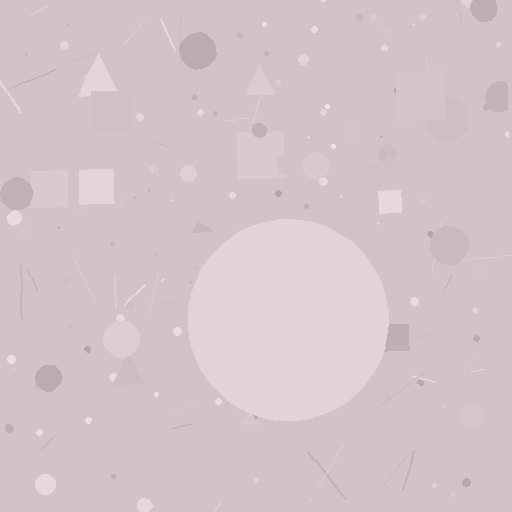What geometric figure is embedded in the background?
A circle is embedded in the background.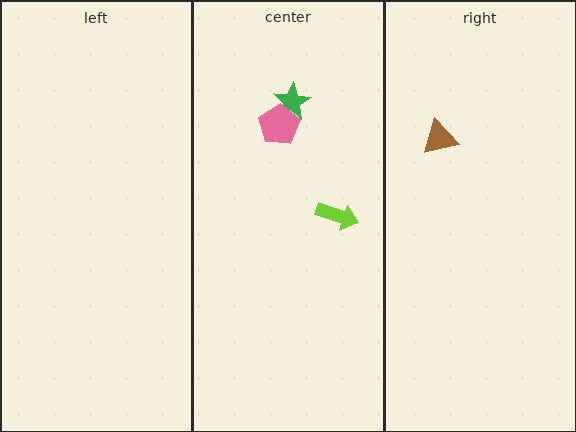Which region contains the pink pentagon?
The center region.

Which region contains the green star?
The center region.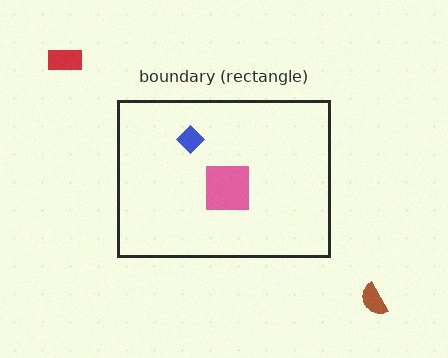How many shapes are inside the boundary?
3 inside, 2 outside.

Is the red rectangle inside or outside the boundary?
Outside.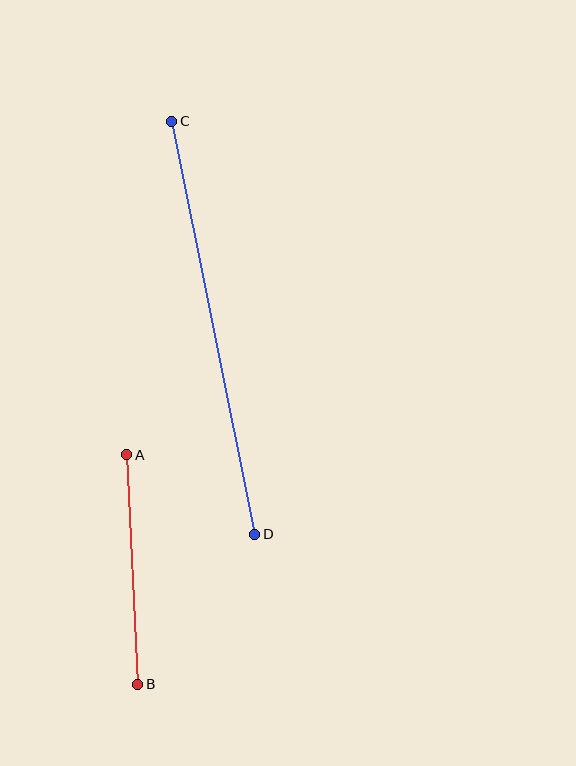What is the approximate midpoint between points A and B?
The midpoint is at approximately (132, 569) pixels.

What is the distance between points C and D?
The distance is approximately 421 pixels.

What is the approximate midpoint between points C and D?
The midpoint is at approximately (213, 328) pixels.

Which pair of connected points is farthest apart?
Points C and D are farthest apart.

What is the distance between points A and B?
The distance is approximately 230 pixels.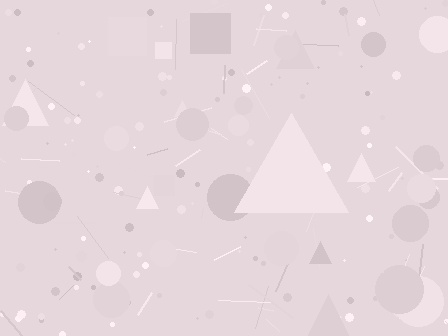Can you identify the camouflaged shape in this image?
The camouflaged shape is a triangle.